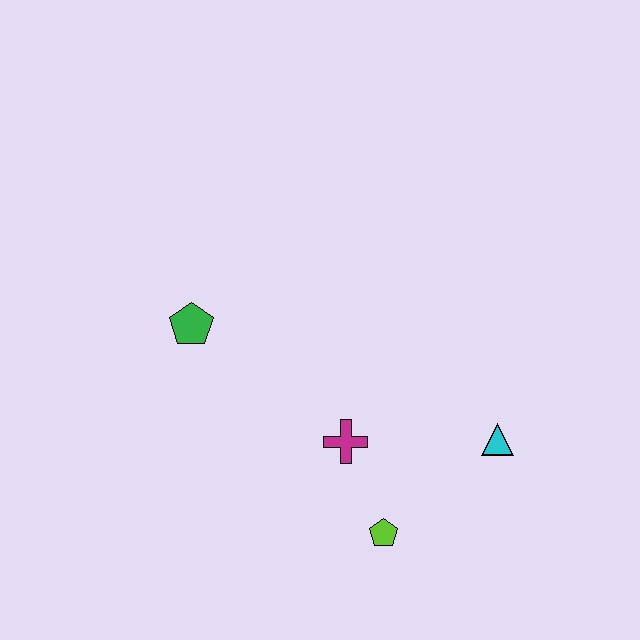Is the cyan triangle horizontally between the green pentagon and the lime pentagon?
No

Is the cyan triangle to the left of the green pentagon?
No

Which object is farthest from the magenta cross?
The green pentagon is farthest from the magenta cross.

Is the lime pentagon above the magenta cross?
No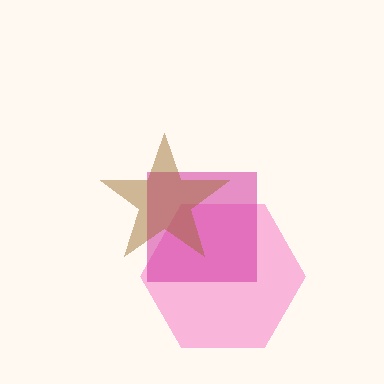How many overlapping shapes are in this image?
There are 3 overlapping shapes in the image.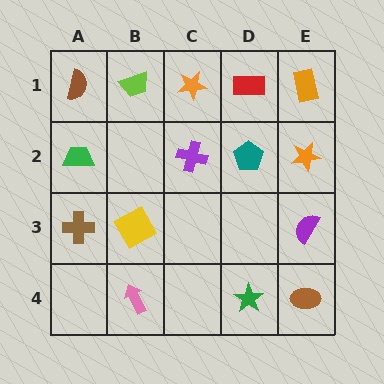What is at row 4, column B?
A pink arrow.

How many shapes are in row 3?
3 shapes.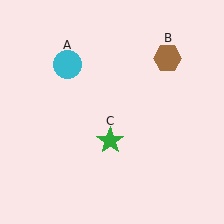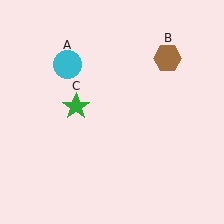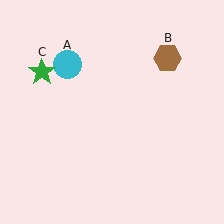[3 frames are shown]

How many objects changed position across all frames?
1 object changed position: green star (object C).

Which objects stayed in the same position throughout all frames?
Cyan circle (object A) and brown hexagon (object B) remained stationary.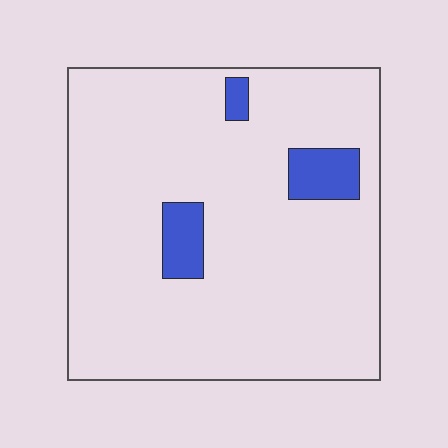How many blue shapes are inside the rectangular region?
3.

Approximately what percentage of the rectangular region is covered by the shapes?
Approximately 10%.